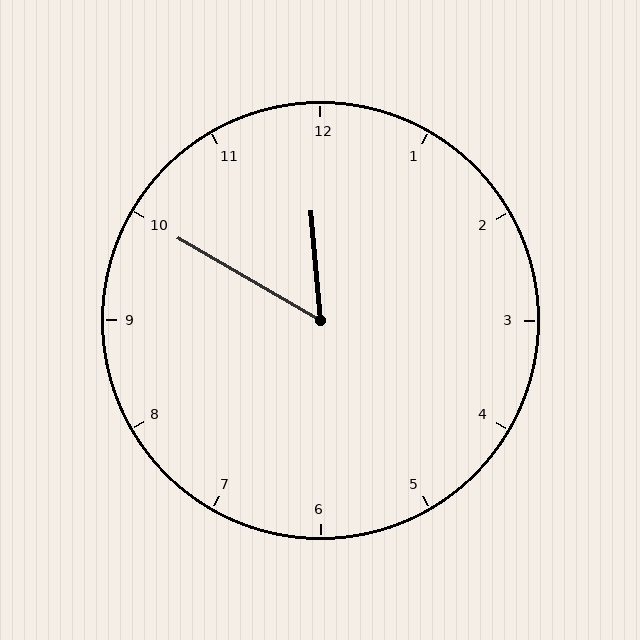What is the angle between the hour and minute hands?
Approximately 55 degrees.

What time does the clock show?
11:50.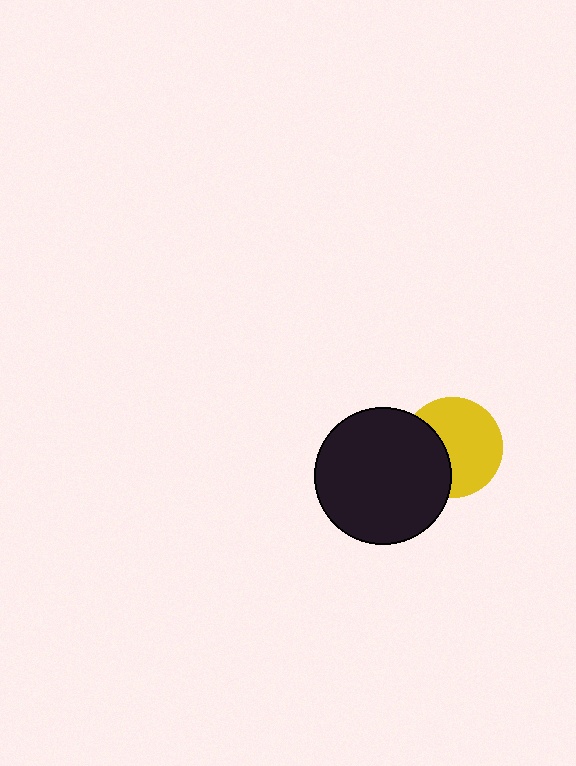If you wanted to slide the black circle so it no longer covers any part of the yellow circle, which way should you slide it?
Slide it left — that is the most direct way to separate the two shapes.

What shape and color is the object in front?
The object in front is a black circle.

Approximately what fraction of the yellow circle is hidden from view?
Roughly 35% of the yellow circle is hidden behind the black circle.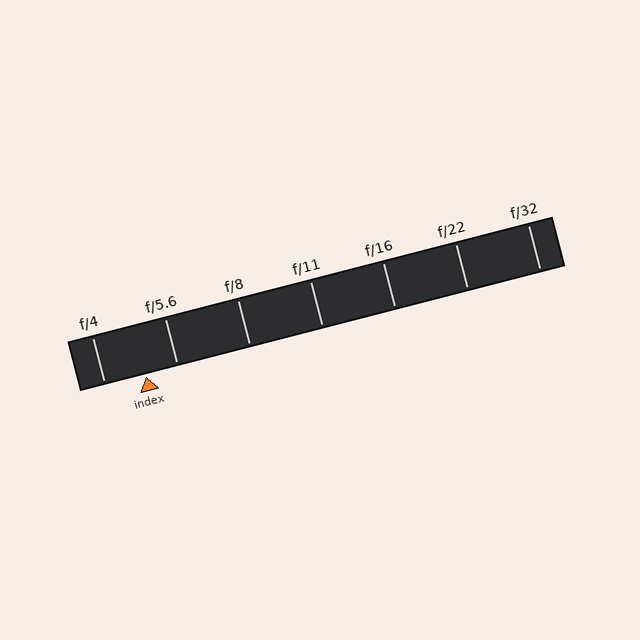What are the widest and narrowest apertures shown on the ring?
The widest aperture shown is f/4 and the narrowest is f/32.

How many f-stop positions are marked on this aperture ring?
There are 7 f-stop positions marked.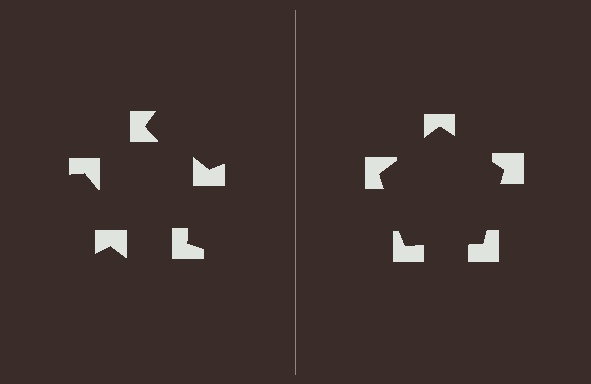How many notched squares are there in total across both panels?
10 — 5 on each side.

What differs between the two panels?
The notched squares are positioned identically on both sides; only the wedge orientations differ. On the right they align to a pentagon; on the left they are misaligned.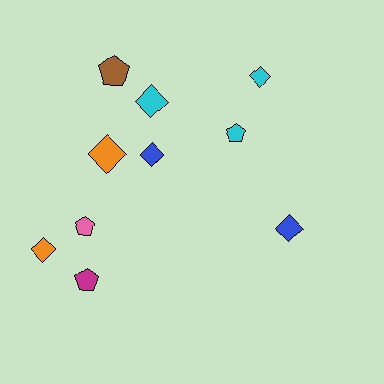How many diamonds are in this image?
There are 6 diamonds.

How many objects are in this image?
There are 10 objects.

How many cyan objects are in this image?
There are 3 cyan objects.